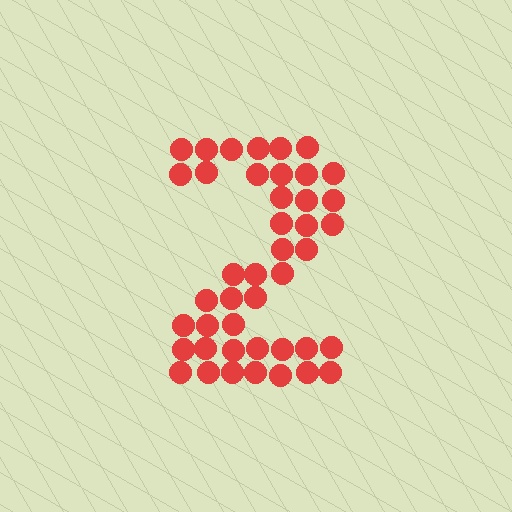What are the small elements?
The small elements are circles.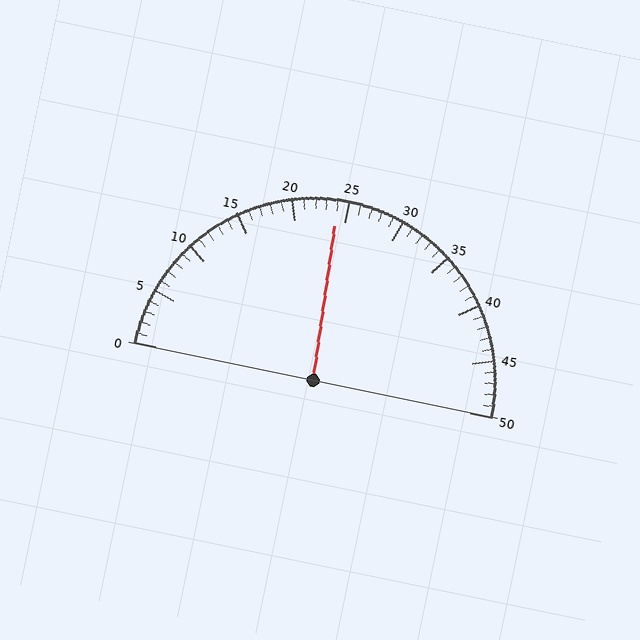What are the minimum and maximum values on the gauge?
The gauge ranges from 0 to 50.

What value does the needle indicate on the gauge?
The needle indicates approximately 24.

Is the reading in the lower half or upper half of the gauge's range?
The reading is in the lower half of the range (0 to 50).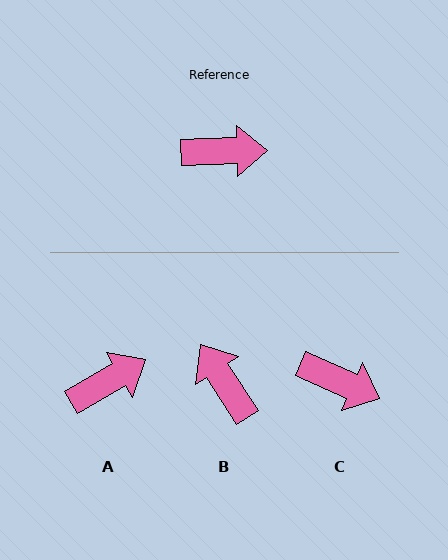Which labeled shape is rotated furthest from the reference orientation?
B, about 121 degrees away.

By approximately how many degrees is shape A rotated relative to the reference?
Approximately 29 degrees counter-clockwise.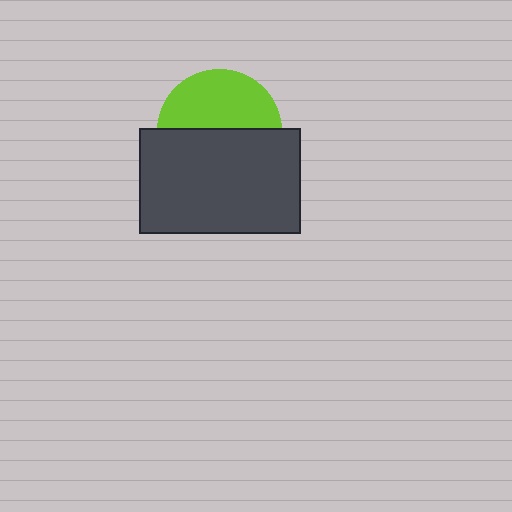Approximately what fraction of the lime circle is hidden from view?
Roughly 54% of the lime circle is hidden behind the dark gray rectangle.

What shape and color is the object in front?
The object in front is a dark gray rectangle.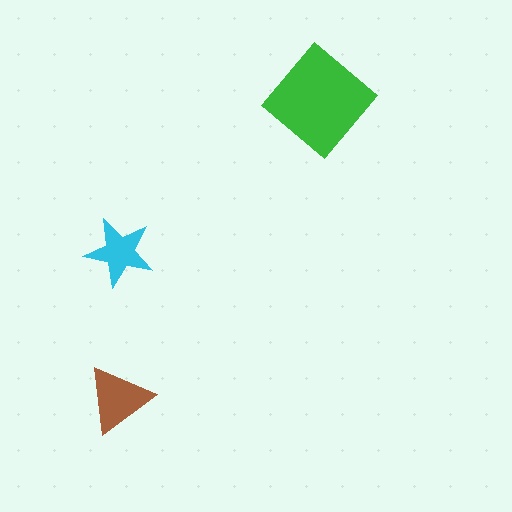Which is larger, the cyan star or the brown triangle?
The brown triangle.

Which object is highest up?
The green diamond is topmost.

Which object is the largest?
The green diamond.